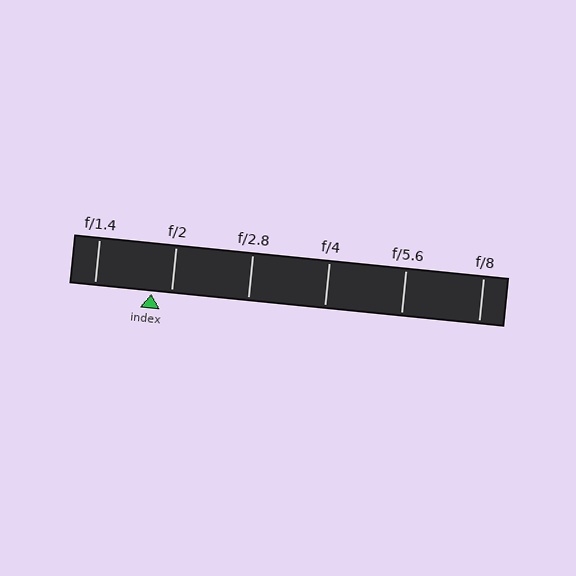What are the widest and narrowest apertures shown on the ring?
The widest aperture shown is f/1.4 and the narrowest is f/8.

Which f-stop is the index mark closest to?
The index mark is closest to f/2.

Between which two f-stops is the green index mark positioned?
The index mark is between f/1.4 and f/2.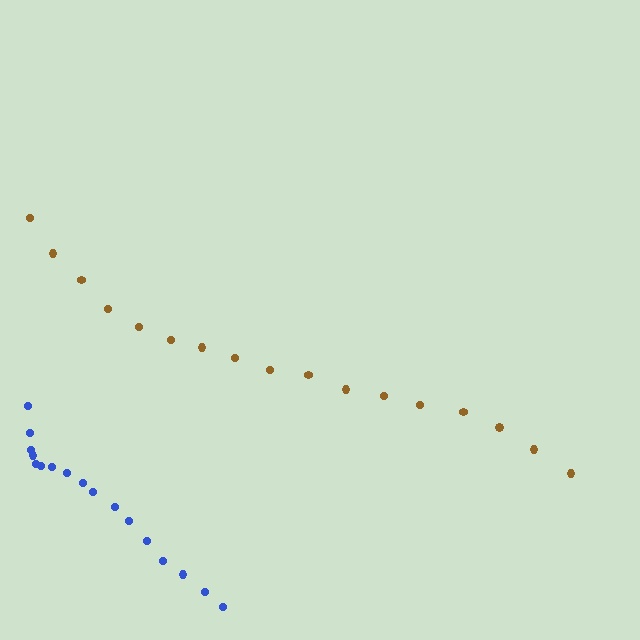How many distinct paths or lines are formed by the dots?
There are 2 distinct paths.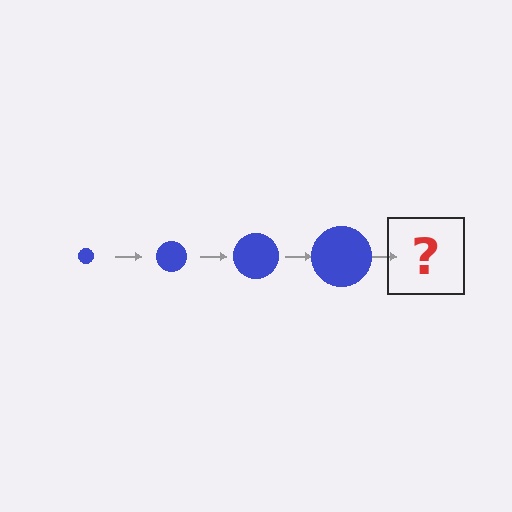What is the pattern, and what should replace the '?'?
The pattern is that the circle gets progressively larger each step. The '?' should be a blue circle, larger than the previous one.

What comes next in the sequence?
The next element should be a blue circle, larger than the previous one.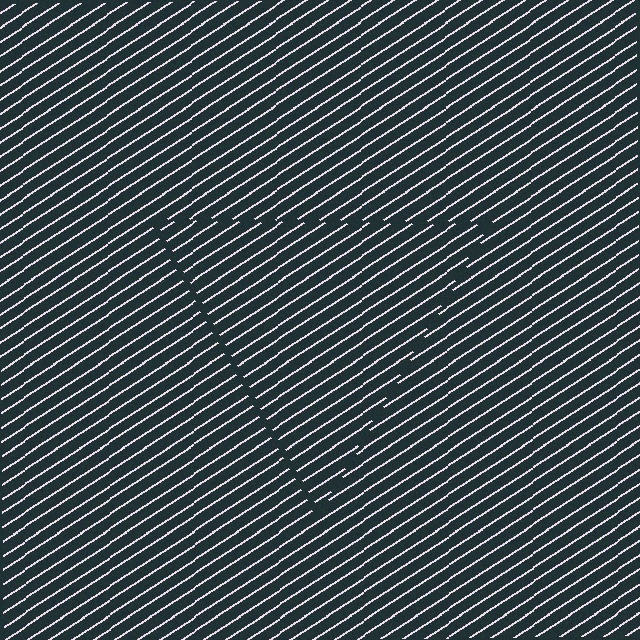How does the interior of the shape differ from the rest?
The interior of the shape contains the same grating, shifted by half a period — the contour is defined by the phase discontinuity where line-ends from the inner and outer gratings abut.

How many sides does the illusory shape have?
3 sides — the line-ends trace a triangle.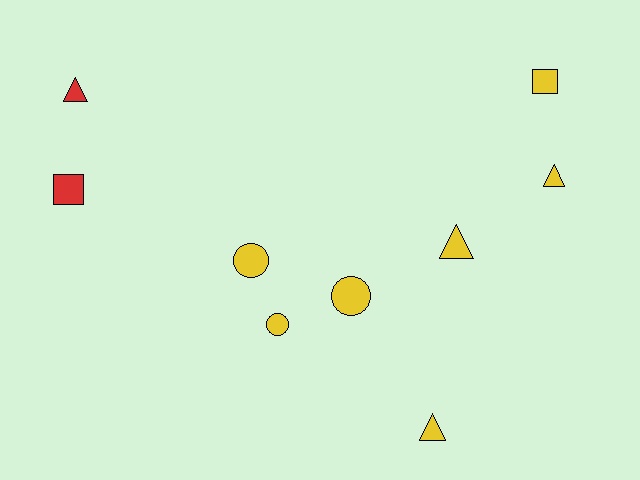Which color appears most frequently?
Yellow, with 7 objects.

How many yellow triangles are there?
There are 3 yellow triangles.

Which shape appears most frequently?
Triangle, with 4 objects.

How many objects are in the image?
There are 9 objects.